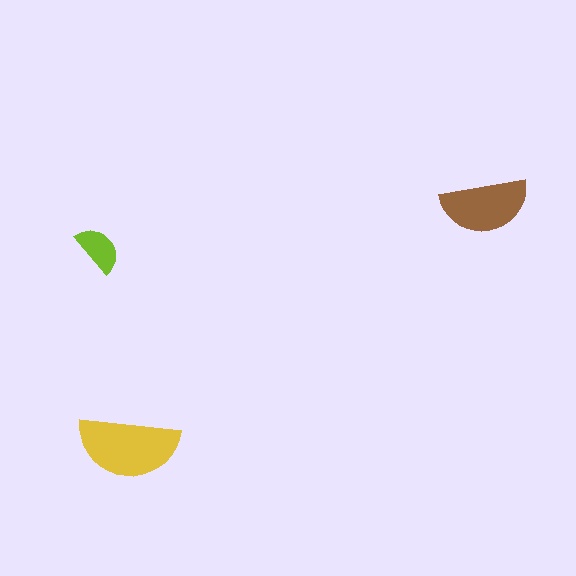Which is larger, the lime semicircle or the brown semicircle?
The brown one.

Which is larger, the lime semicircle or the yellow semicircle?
The yellow one.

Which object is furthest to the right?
The brown semicircle is rightmost.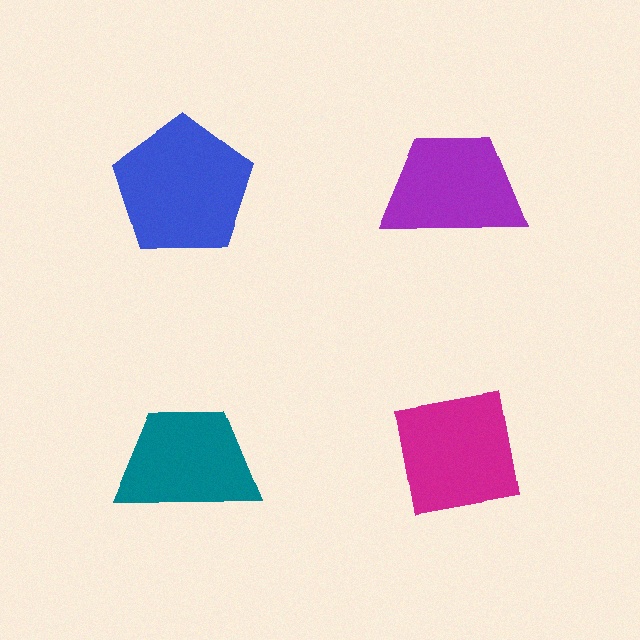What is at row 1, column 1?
A blue pentagon.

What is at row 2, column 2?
A magenta square.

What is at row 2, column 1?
A teal trapezoid.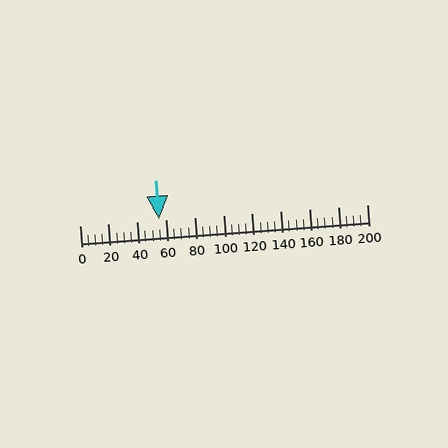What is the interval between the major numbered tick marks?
The major tick marks are spaced 20 units apart.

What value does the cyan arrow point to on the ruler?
The cyan arrow points to approximately 56.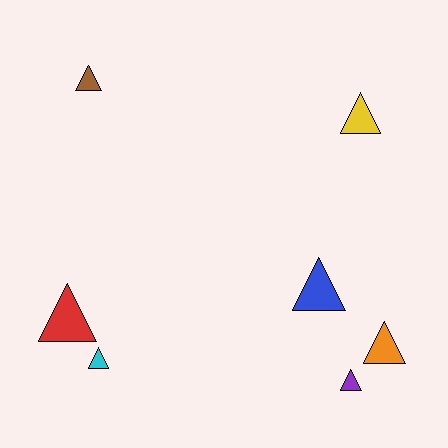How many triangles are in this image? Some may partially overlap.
There are 7 triangles.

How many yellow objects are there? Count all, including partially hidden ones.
There is 1 yellow object.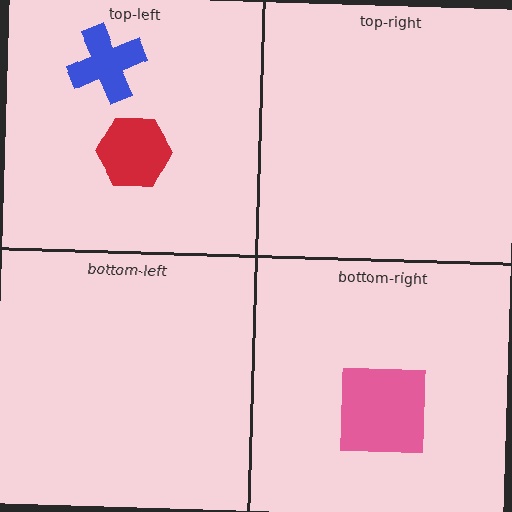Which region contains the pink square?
The bottom-right region.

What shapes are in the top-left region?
The blue cross, the red hexagon.